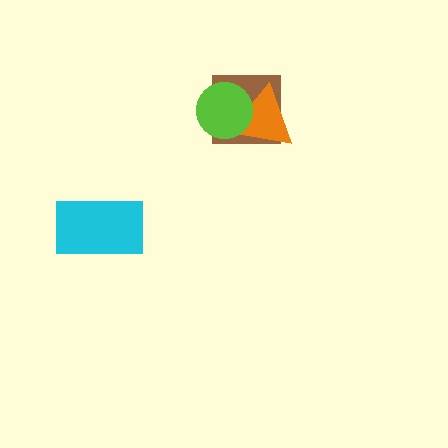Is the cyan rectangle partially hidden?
No, no other shape covers it.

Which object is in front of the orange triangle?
The lime circle is in front of the orange triangle.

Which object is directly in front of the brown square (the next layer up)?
The orange triangle is directly in front of the brown square.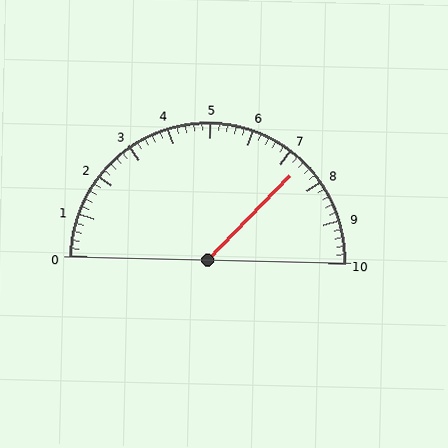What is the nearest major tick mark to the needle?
The nearest major tick mark is 7.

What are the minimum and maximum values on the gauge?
The gauge ranges from 0 to 10.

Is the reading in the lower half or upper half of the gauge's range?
The reading is in the upper half of the range (0 to 10).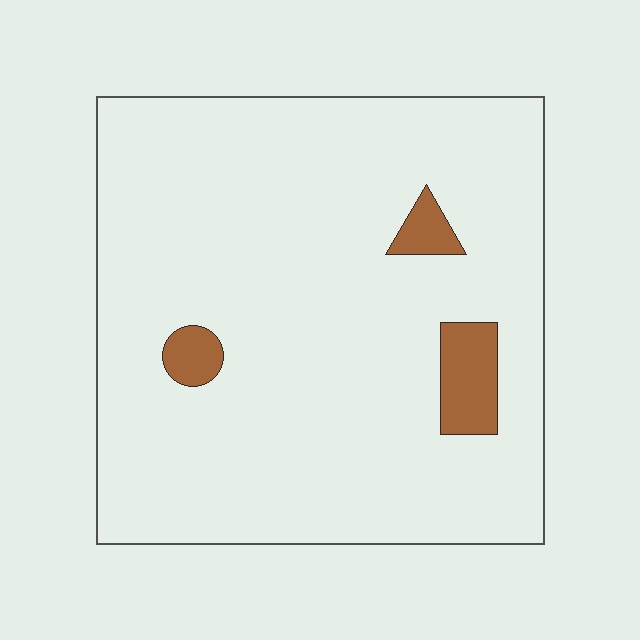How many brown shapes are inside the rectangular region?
3.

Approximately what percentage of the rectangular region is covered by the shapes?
Approximately 5%.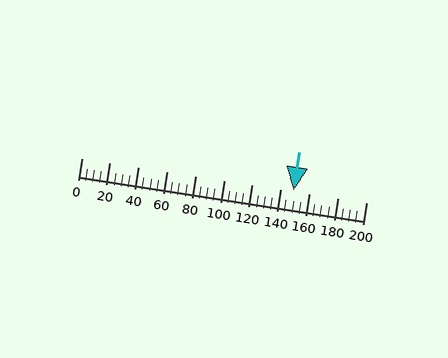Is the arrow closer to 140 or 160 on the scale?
The arrow is closer to 140.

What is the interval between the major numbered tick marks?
The major tick marks are spaced 20 units apart.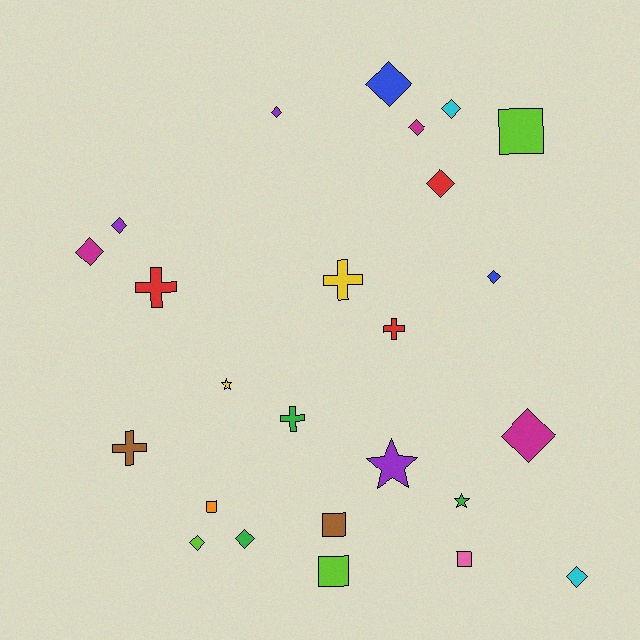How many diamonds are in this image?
There are 12 diamonds.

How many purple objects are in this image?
There are 3 purple objects.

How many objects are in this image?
There are 25 objects.